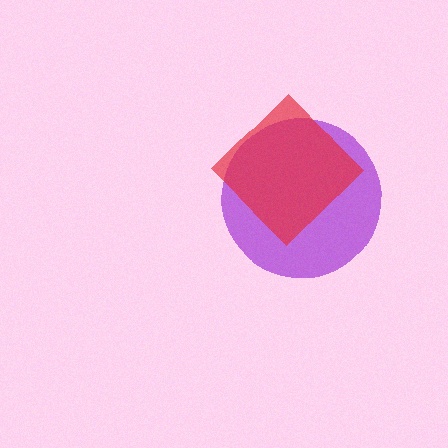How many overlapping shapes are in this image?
There are 2 overlapping shapes in the image.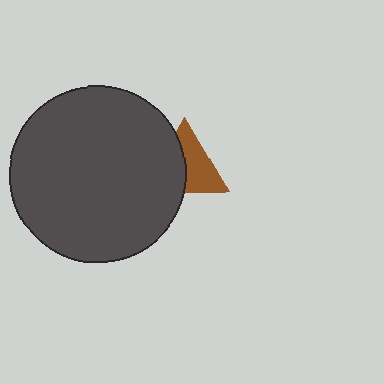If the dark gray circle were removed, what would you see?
You would see the complete brown triangle.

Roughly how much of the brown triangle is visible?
About half of it is visible (roughly 54%).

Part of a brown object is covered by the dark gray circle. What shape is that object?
It is a triangle.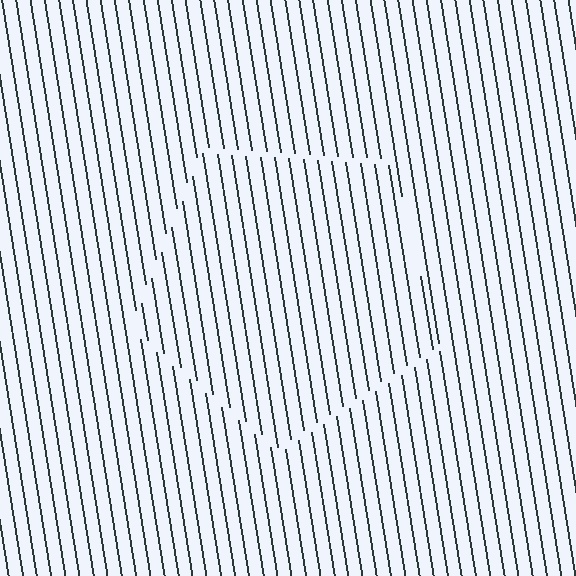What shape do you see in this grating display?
An illusory pentagon. The interior of the shape contains the same grating, shifted by half a period — the contour is defined by the phase discontinuity where line-ends from the inner and outer gratings abut.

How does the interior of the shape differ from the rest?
The interior of the shape contains the same grating, shifted by half a period — the contour is defined by the phase discontinuity where line-ends from the inner and outer gratings abut.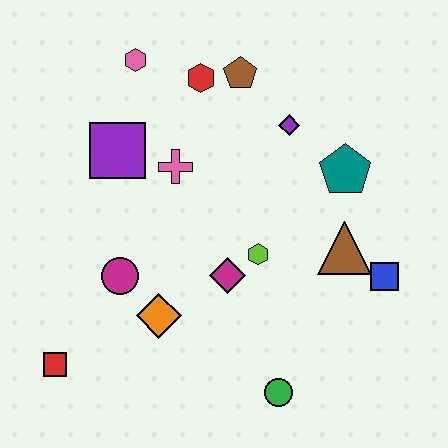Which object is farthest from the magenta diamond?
The pink hexagon is farthest from the magenta diamond.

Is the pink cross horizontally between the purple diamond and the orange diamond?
Yes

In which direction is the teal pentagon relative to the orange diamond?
The teal pentagon is to the right of the orange diamond.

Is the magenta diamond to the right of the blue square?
No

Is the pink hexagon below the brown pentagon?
No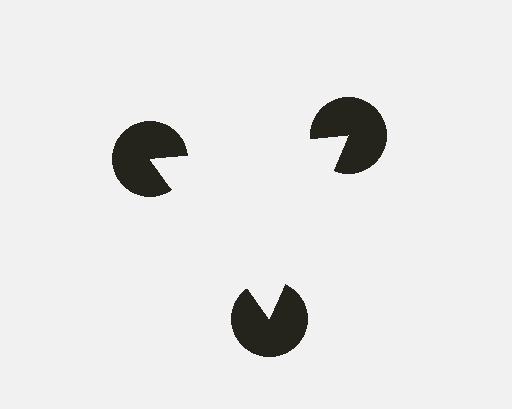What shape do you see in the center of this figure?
An illusory triangle — its edges are inferred from the aligned wedge cuts in the pac-man discs, not physically drawn.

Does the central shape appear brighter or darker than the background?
It typically appears slightly brighter than the background, even though no actual brightness change is drawn.